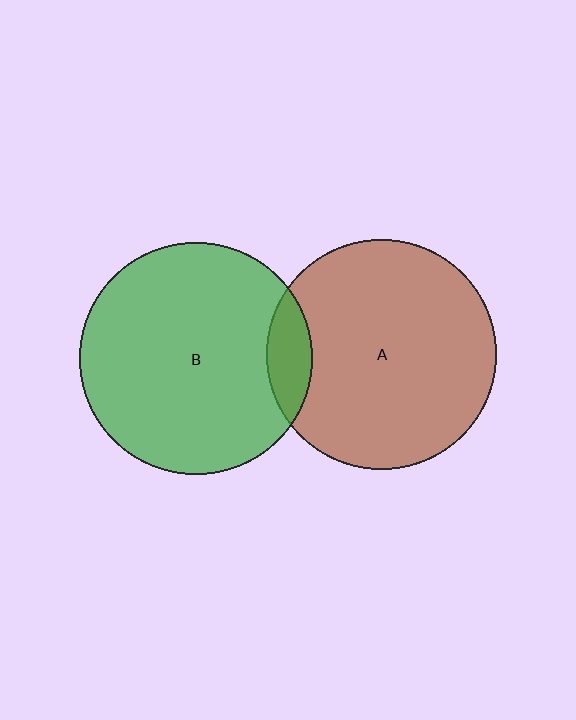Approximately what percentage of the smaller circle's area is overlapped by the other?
Approximately 10%.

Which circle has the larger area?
Circle B (green).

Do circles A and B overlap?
Yes.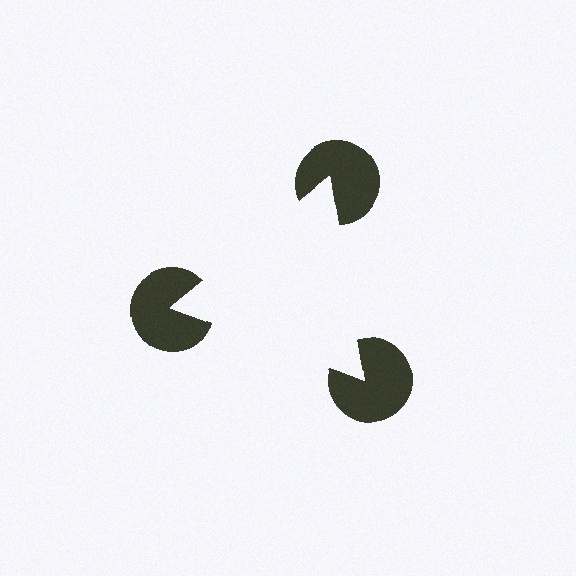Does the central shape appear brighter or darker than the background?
It typically appears slightly brighter than the background, even though no actual brightness change is drawn.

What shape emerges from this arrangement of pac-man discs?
An illusory triangle — its edges are inferred from the aligned wedge cuts in the pac-man discs, not physically drawn.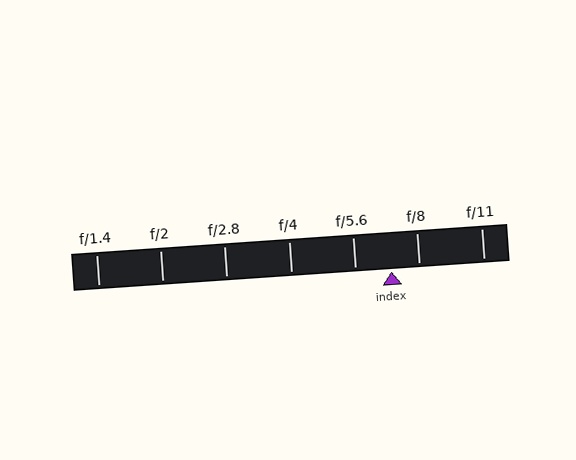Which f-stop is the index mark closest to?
The index mark is closest to f/8.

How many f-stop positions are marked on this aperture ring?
There are 7 f-stop positions marked.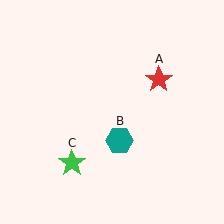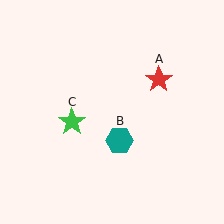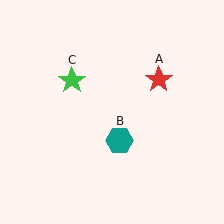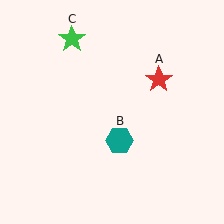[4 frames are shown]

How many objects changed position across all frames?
1 object changed position: green star (object C).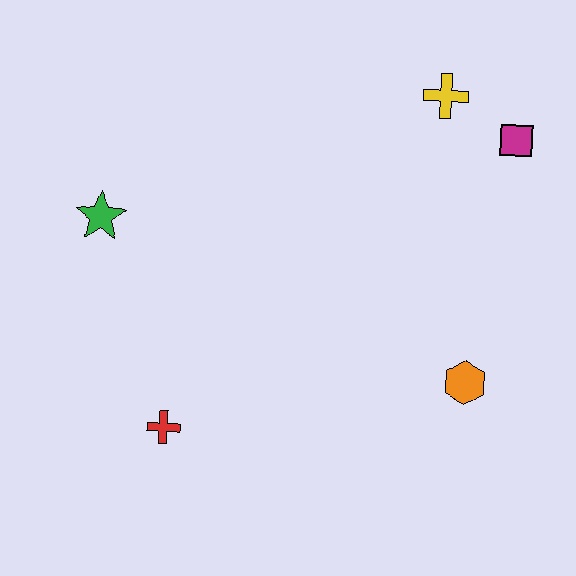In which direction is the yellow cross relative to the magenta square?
The yellow cross is to the left of the magenta square.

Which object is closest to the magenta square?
The yellow cross is closest to the magenta square.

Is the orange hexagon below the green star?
Yes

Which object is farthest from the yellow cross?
The red cross is farthest from the yellow cross.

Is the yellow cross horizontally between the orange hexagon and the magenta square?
No